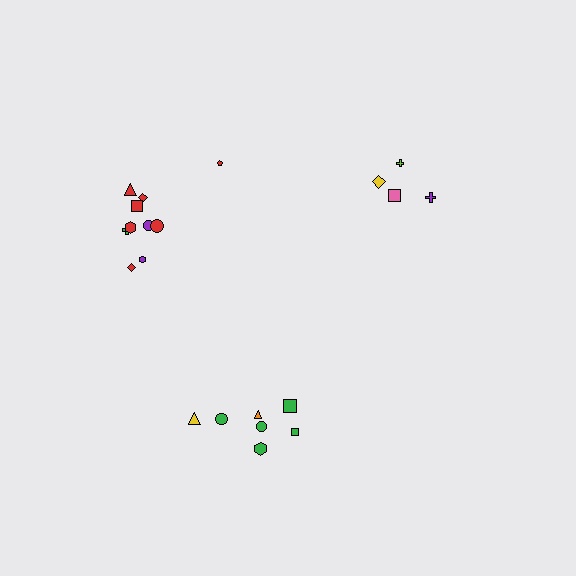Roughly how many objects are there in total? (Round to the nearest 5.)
Roughly 20 objects in total.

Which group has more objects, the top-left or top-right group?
The top-left group.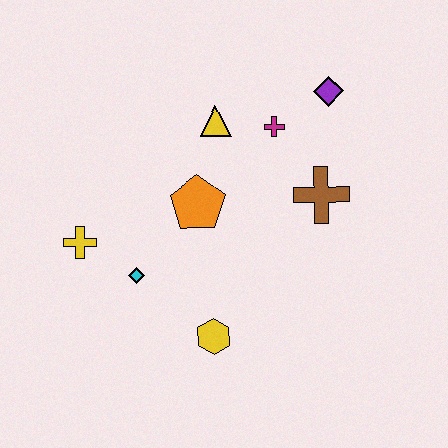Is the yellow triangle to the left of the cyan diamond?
No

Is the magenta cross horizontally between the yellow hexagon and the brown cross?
Yes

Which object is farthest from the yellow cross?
The purple diamond is farthest from the yellow cross.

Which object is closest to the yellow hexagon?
The cyan diamond is closest to the yellow hexagon.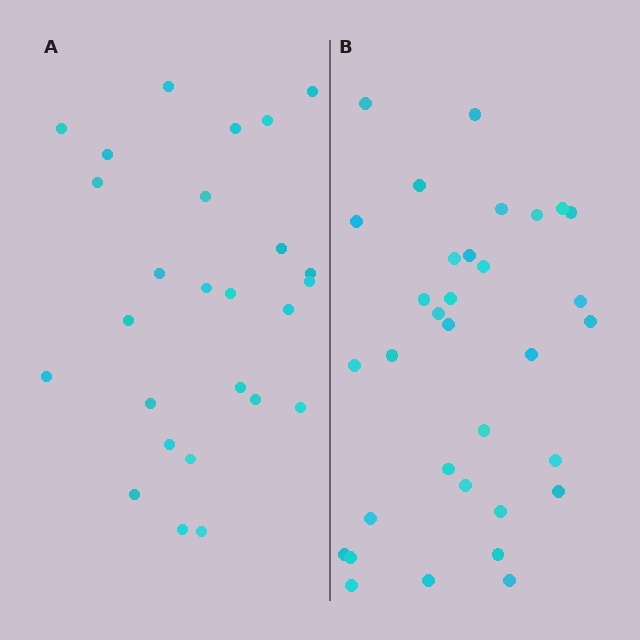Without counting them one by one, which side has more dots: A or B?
Region B (the right region) has more dots.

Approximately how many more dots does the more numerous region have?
Region B has roughly 8 or so more dots than region A.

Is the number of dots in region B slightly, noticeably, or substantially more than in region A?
Region B has noticeably more, but not dramatically so. The ratio is roughly 1.3 to 1.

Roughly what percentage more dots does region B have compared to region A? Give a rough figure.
About 25% more.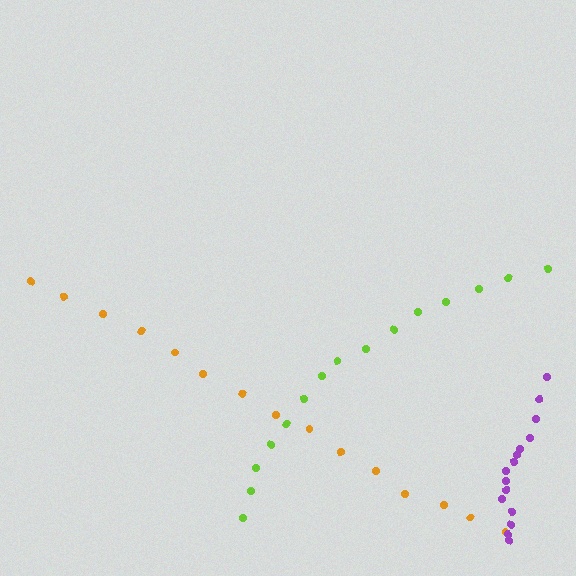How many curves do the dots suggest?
There are 3 distinct paths.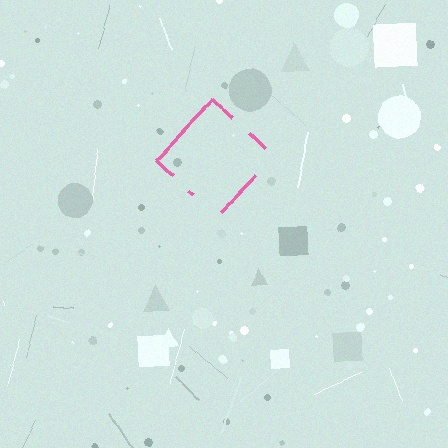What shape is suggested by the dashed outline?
The dashed outline suggests a diamond.